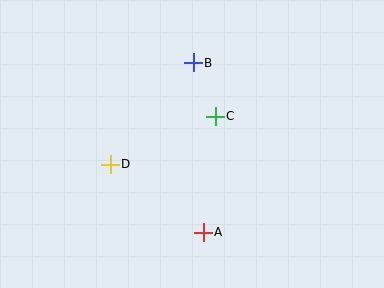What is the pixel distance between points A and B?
The distance between A and B is 169 pixels.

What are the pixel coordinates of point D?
Point D is at (110, 164).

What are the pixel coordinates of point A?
Point A is at (203, 232).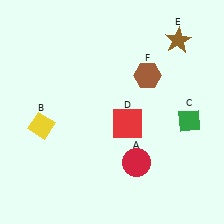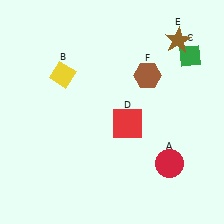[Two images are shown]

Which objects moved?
The objects that moved are: the red circle (A), the yellow diamond (B), the green diamond (C).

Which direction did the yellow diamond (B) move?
The yellow diamond (B) moved up.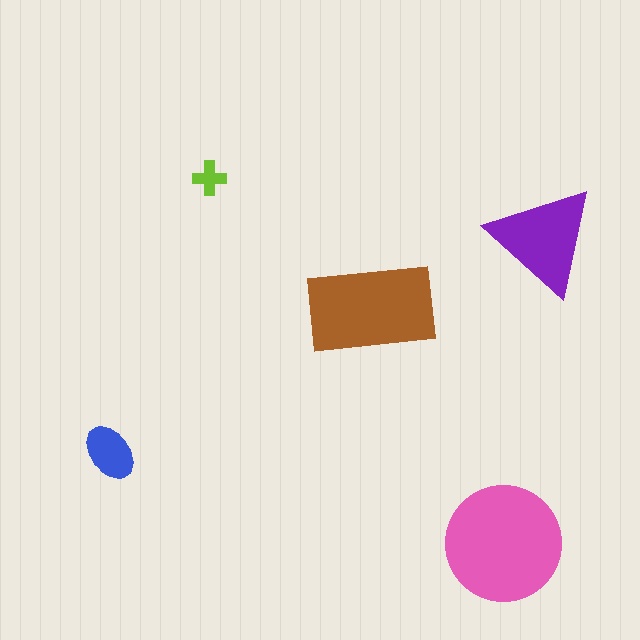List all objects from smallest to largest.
The lime cross, the blue ellipse, the purple triangle, the brown rectangle, the pink circle.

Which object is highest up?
The lime cross is topmost.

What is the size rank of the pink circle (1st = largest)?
1st.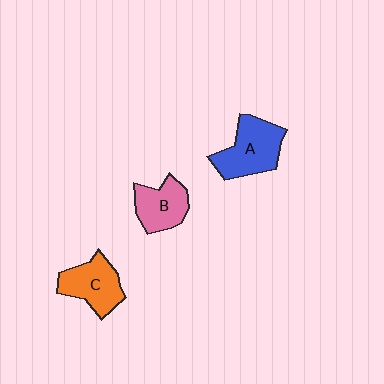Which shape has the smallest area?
Shape B (pink).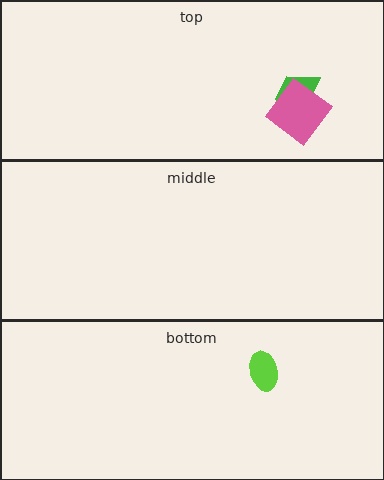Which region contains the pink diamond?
The top region.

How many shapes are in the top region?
2.